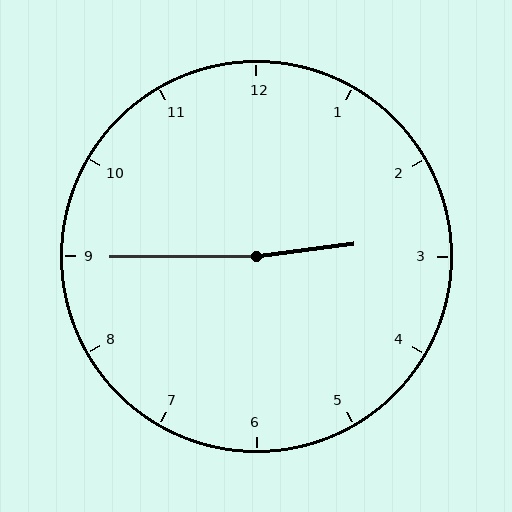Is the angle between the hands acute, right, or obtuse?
It is obtuse.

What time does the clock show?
2:45.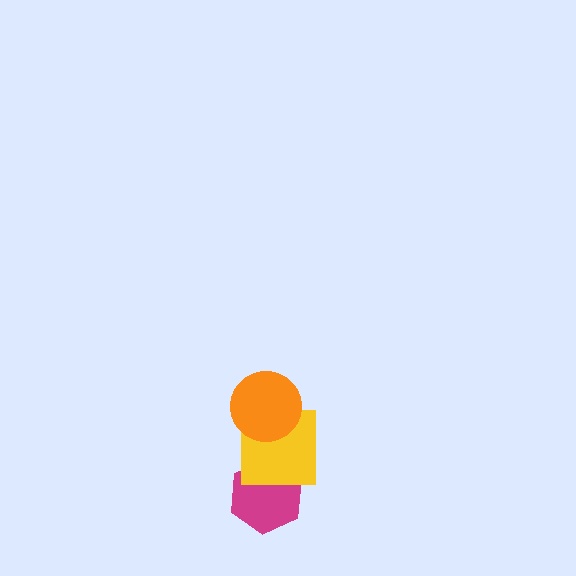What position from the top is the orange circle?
The orange circle is 1st from the top.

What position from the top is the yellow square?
The yellow square is 2nd from the top.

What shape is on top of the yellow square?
The orange circle is on top of the yellow square.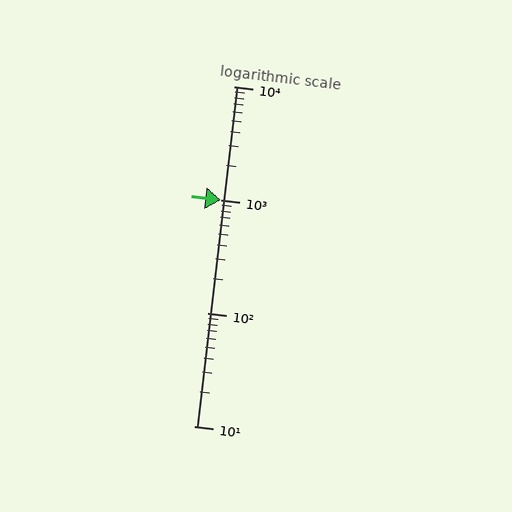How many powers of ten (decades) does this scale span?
The scale spans 3 decades, from 10 to 10000.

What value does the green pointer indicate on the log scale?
The pointer indicates approximately 1000.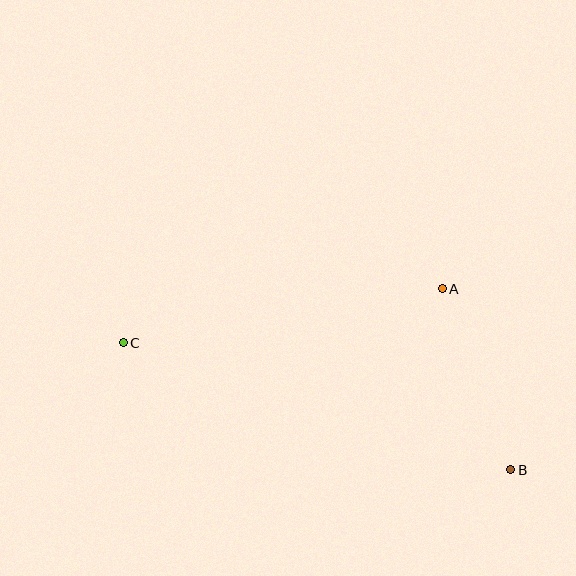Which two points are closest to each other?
Points A and B are closest to each other.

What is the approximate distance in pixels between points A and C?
The distance between A and C is approximately 323 pixels.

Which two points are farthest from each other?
Points B and C are farthest from each other.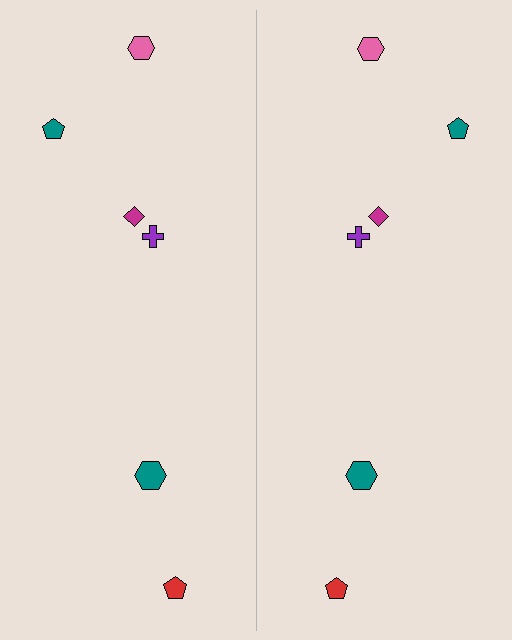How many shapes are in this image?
There are 12 shapes in this image.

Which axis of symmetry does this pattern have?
The pattern has a vertical axis of symmetry running through the center of the image.